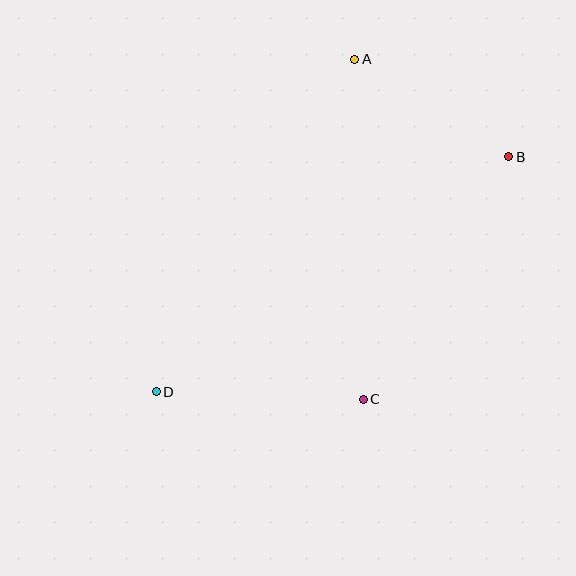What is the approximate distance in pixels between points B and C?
The distance between B and C is approximately 283 pixels.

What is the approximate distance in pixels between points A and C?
The distance between A and C is approximately 340 pixels.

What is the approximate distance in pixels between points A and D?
The distance between A and D is approximately 387 pixels.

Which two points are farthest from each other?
Points B and D are farthest from each other.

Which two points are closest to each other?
Points A and B are closest to each other.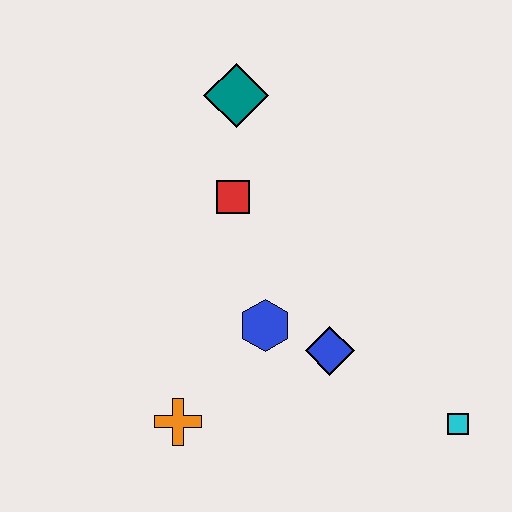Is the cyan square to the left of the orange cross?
No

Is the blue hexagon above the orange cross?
Yes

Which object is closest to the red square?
The teal diamond is closest to the red square.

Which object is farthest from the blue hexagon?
The teal diamond is farthest from the blue hexagon.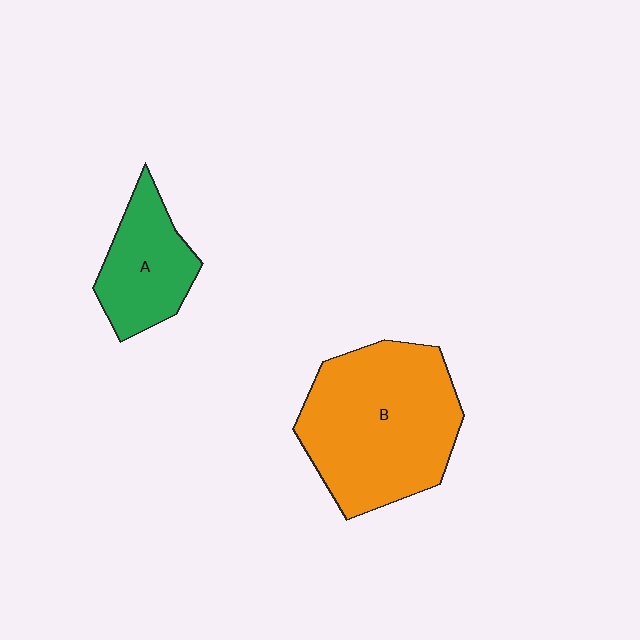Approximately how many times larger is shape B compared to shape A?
Approximately 2.1 times.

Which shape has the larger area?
Shape B (orange).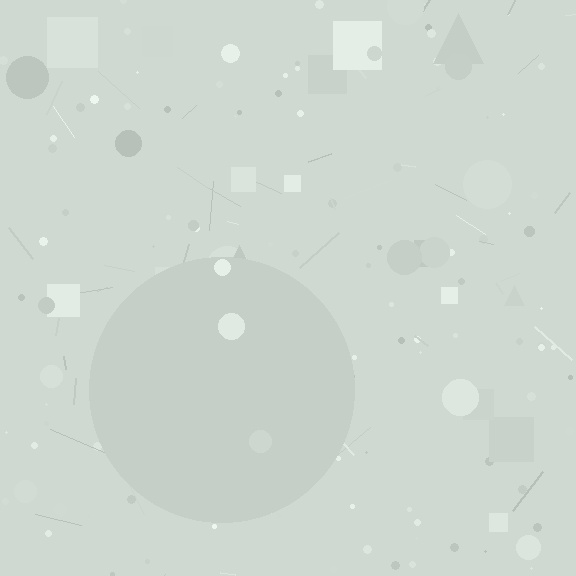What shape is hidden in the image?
A circle is hidden in the image.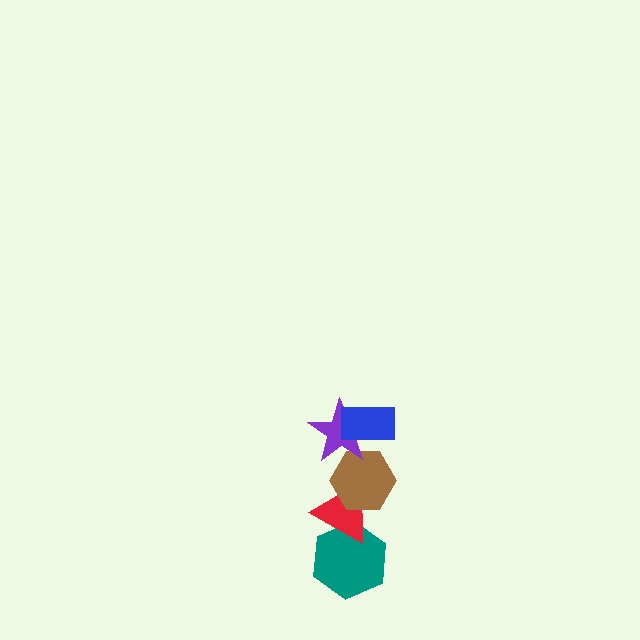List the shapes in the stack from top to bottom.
From top to bottom: the blue rectangle, the purple star, the brown hexagon, the red triangle, the teal hexagon.